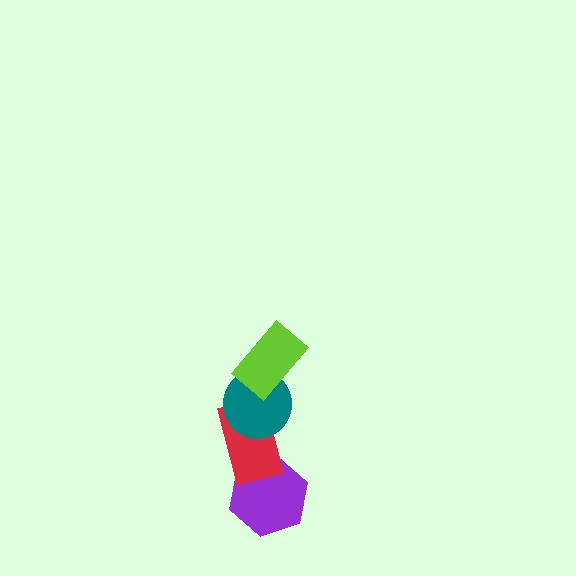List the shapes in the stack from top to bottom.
From top to bottom: the lime rectangle, the teal circle, the red rectangle, the purple hexagon.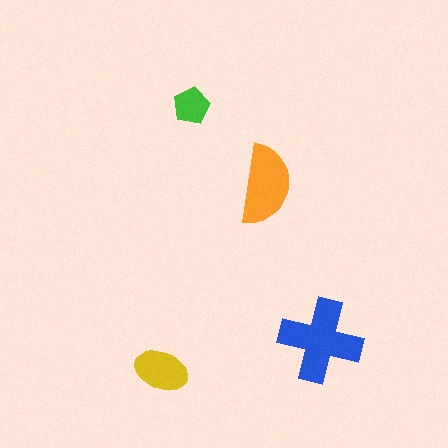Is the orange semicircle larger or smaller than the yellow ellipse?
Larger.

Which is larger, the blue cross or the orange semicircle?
The blue cross.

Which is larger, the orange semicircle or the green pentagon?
The orange semicircle.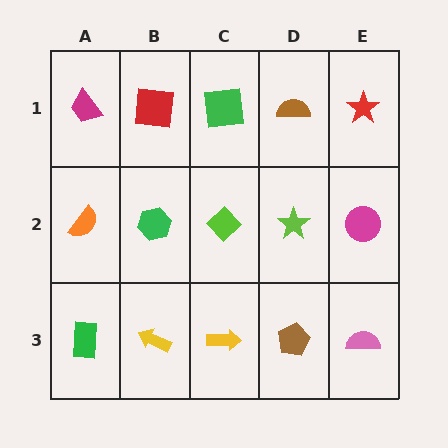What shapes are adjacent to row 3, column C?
A lime diamond (row 2, column C), a yellow arrow (row 3, column B), a brown pentagon (row 3, column D).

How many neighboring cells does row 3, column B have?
3.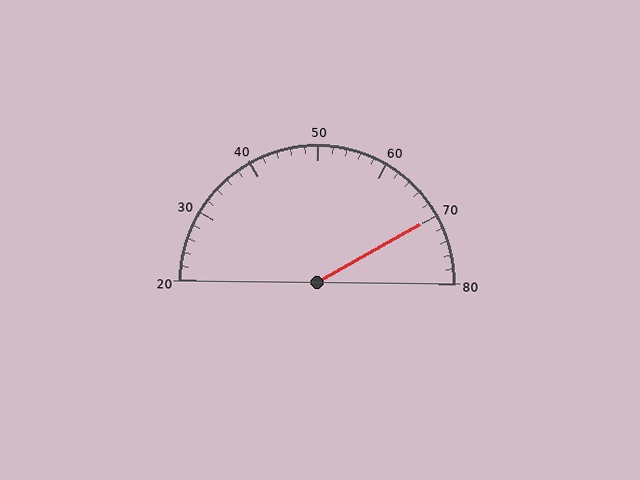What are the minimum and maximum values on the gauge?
The gauge ranges from 20 to 80.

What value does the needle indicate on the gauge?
The needle indicates approximately 70.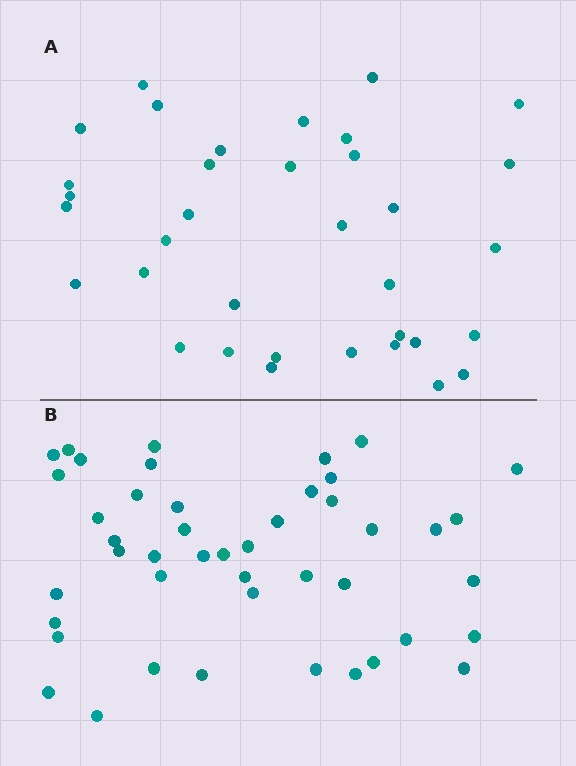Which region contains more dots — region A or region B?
Region B (the bottom region) has more dots.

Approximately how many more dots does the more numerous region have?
Region B has roughly 10 or so more dots than region A.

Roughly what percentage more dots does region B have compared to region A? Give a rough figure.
About 30% more.